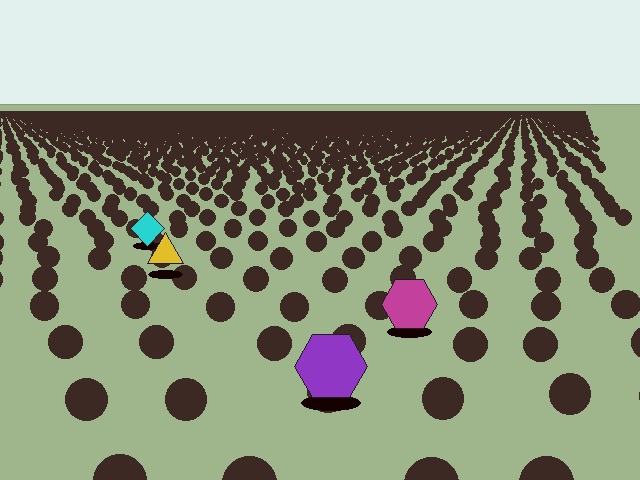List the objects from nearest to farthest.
From nearest to farthest: the purple hexagon, the magenta hexagon, the yellow triangle, the cyan diamond.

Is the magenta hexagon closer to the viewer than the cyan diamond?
Yes. The magenta hexagon is closer — you can tell from the texture gradient: the ground texture is coarser near it.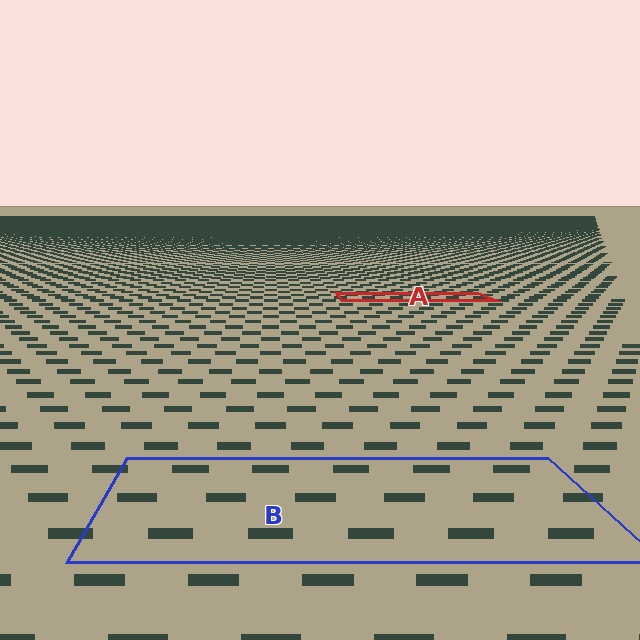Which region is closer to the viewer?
Region B is closer. The texture elements there are larger and more spread out.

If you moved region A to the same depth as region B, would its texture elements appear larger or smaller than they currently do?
They would appear larger. At a closer depth, the same texture elements are projected at a bigger on-screen size.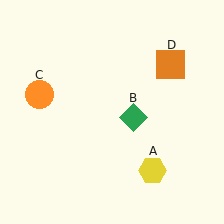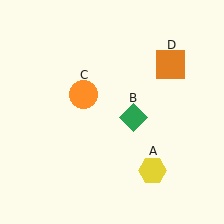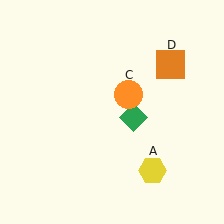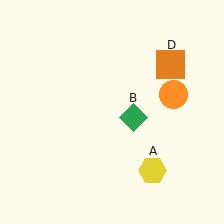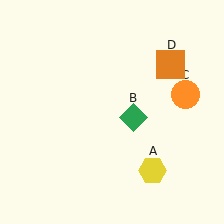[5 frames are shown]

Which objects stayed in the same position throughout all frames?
Yellow hexagon (object A) and green diamond (object B) and orange square (object D) remained stationary.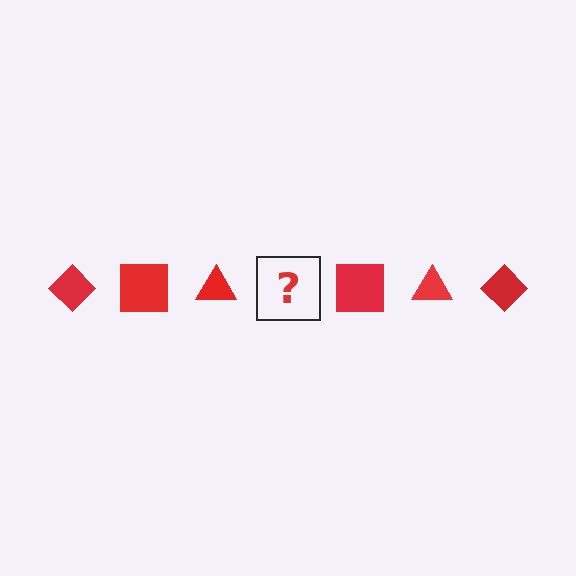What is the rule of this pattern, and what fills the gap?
The rule is that the pattern cycles through diamond, square, triangle shapes in red. The gap should be filled with a red diamond.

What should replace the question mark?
The question mark should be replaced with a red diamond.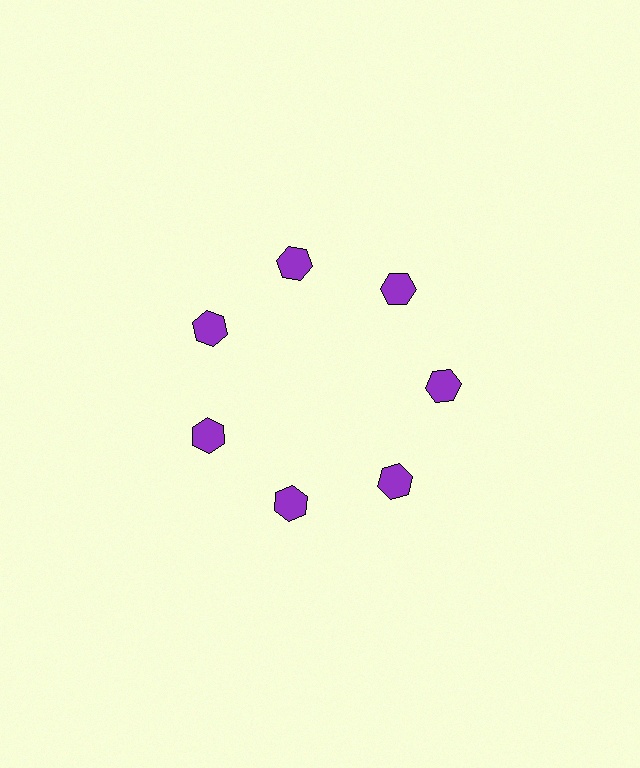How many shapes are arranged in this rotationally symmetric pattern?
There are 7 shapes, arranged in 7 groups of 1.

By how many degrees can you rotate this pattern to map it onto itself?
The pattern maps onto itself every 51 degrees of rotation.